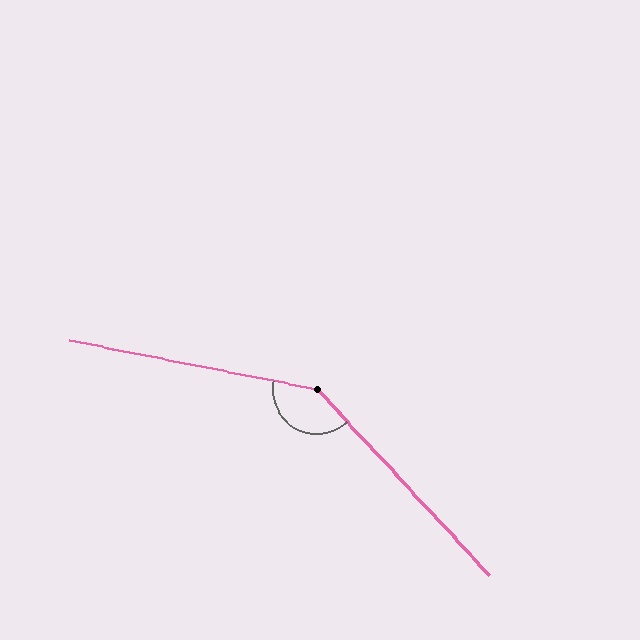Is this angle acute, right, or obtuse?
It is obtuse.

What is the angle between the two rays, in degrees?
Approximately 144 degrees.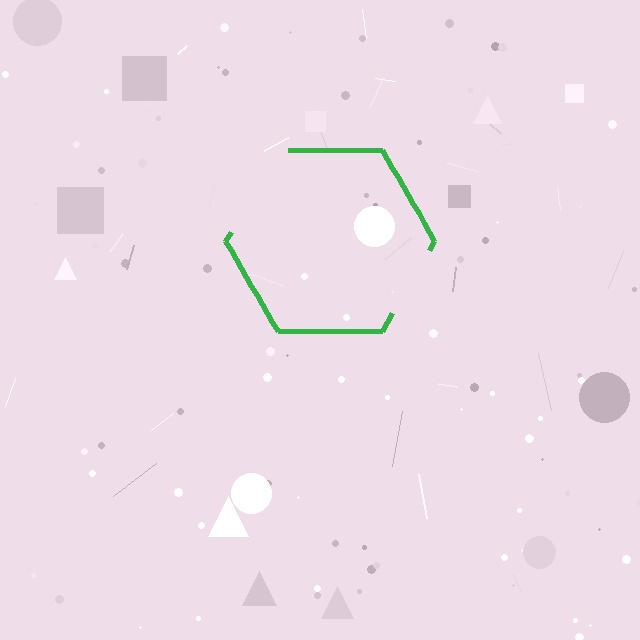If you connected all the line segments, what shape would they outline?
They would outline a hexagon.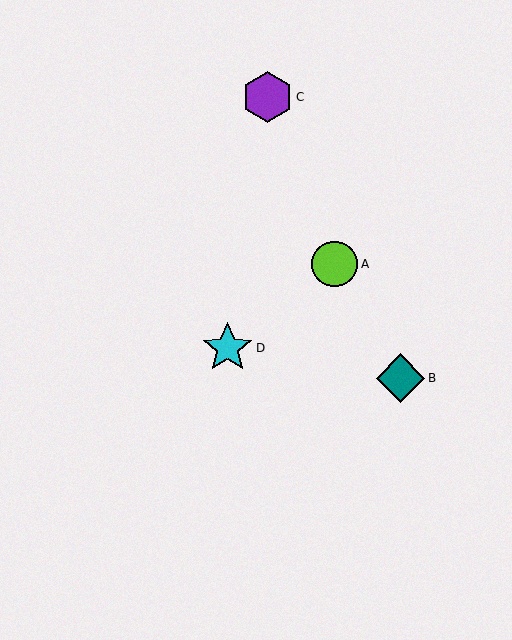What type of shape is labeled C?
Shape C is a purple hexagon.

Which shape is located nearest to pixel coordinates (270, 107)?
The purple hexagon (labeled C) at (268, 97) is nearest to that location.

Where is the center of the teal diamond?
The center of the teal diamond is at (401, 378).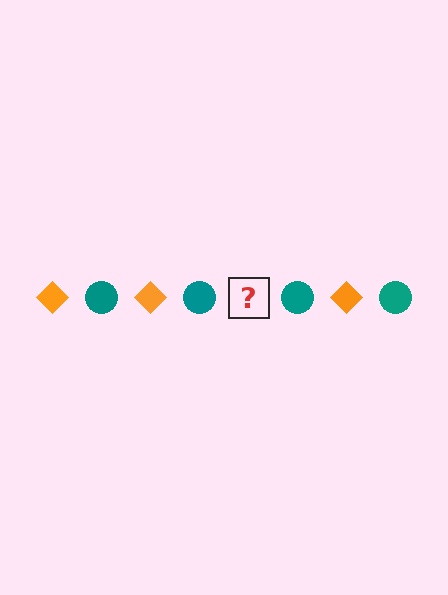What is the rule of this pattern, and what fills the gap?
The rule is that the pattern alternates between orange diamond and teal circle. The gap should be filled with an orange diamond.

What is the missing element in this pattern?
The missing element is an orange diamond.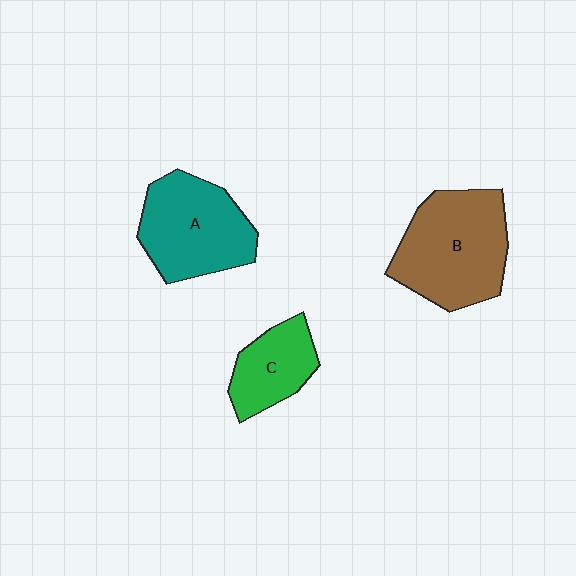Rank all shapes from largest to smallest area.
From largest to smallest: B (brown), A (teal), C (green).